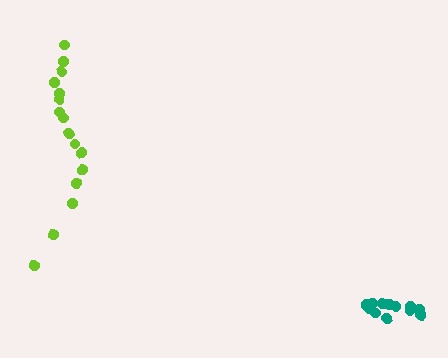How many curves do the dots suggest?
There are 2 distinct paths.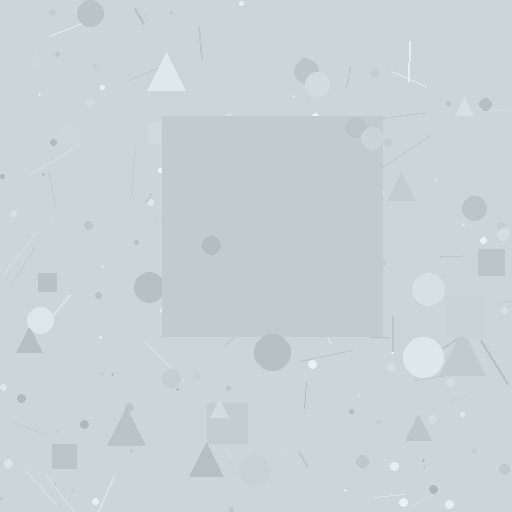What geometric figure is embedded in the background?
A square is embedded in the background.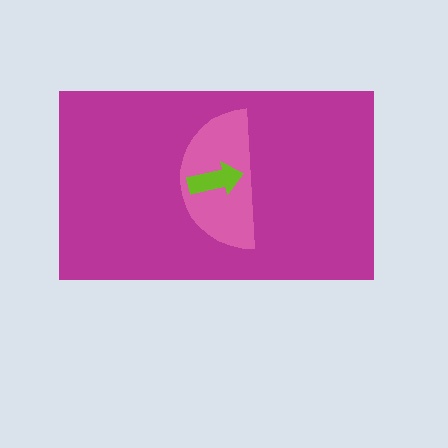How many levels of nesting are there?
3.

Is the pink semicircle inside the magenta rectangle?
Yes.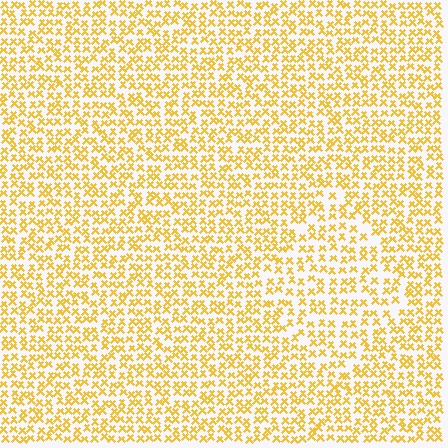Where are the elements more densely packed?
The elements are more densely packed outside the diamond boundary.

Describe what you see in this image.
The image contains small yellow elements arranged at two different densities. A diamond-shaped region is visible where the elements are less densely packed than the surrounding area.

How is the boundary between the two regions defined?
The boundary is defined by a change in element density (approximately 1.4x ratio). All elements are the same color, size, and shape.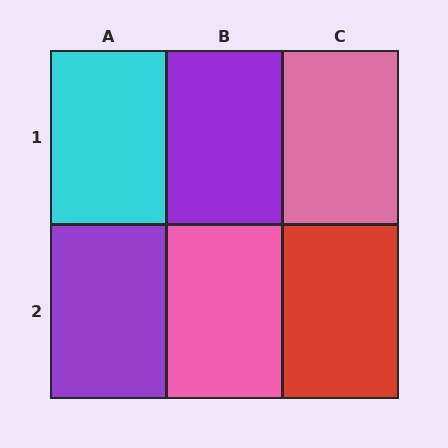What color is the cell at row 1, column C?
Pink.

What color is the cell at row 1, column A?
Cyan.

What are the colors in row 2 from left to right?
Purple, pink, red.